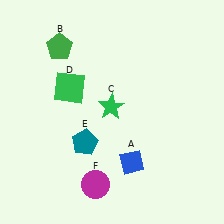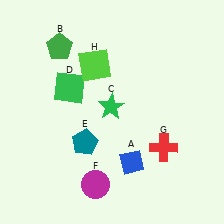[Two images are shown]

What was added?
A red cross (G), a lime square (H) were added in Image 2.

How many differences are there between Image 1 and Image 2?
There are 2 differences between the two images.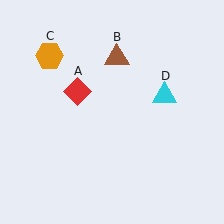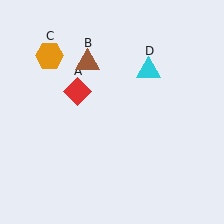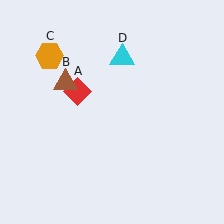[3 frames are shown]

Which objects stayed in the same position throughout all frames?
Red diamond (object A) and orange hexagon (object C) remained stationary.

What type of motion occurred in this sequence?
The brown triangle (object B), cyan triangle (object D) rotated counterclockwise around the center of the scene.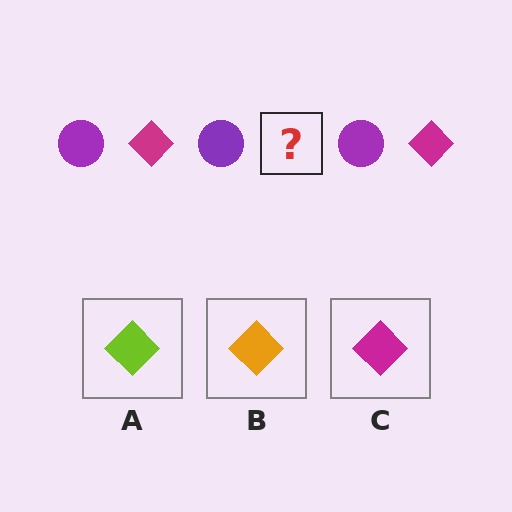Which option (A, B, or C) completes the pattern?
C.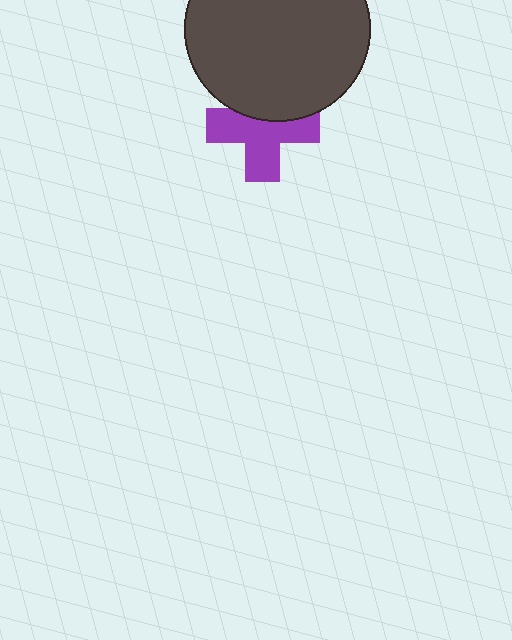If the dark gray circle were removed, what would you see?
You would see the complete purple cross.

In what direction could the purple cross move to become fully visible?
The purple cross could move down. That would shift it out from behind the dark gray circle entirely.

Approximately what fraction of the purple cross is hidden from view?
Roughly 34% of the purple cross is hidden behind the dark gray circle.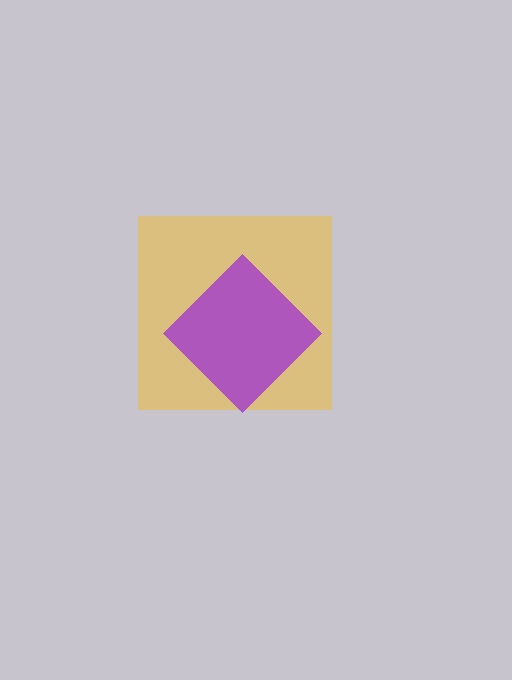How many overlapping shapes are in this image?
There are 2 overlapping shapes in the image.